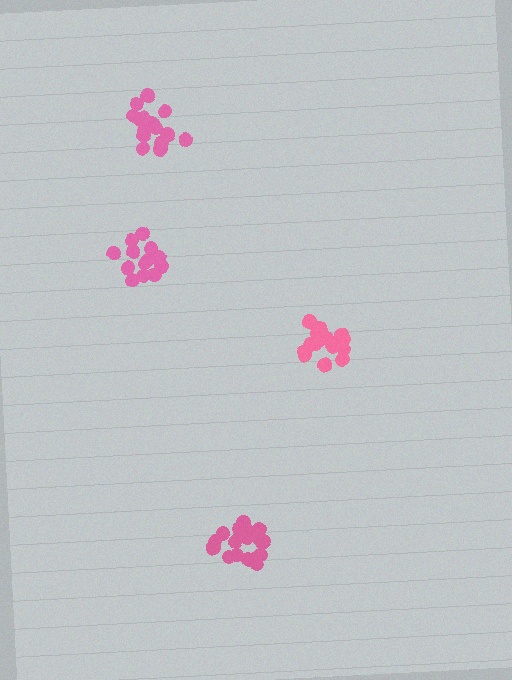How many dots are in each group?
Group 1: 20 dots, Group 2: 20 dots, Group 3: 15 dots, Group 4: 18 dots (73 total).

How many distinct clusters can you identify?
There are 4 distinct clusters.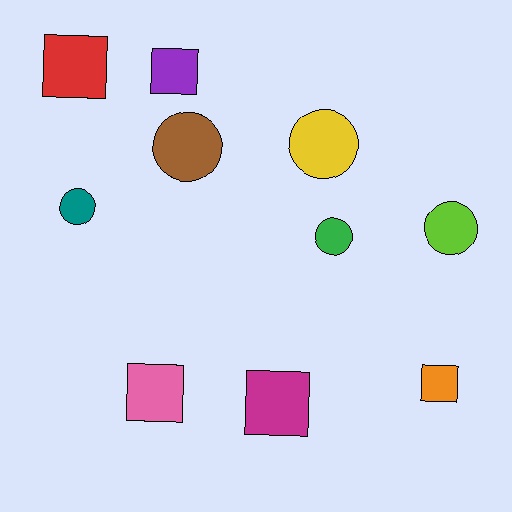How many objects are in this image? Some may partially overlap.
There are 10 objects.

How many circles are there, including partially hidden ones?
There are 5 circles.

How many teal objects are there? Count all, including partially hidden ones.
There is 1 teal object.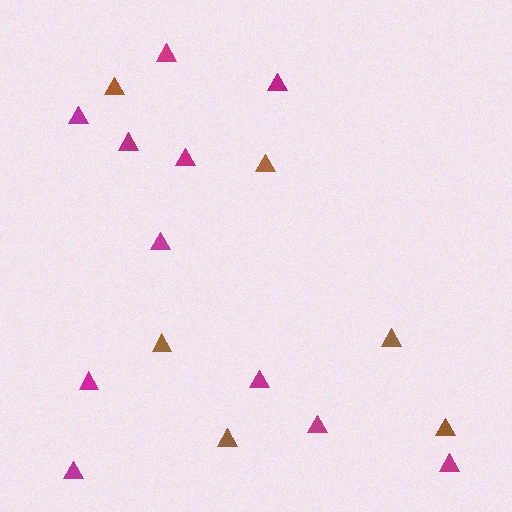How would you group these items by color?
There are 2 groups: one group of brown triangles (6) and one group of magenta triangles (11).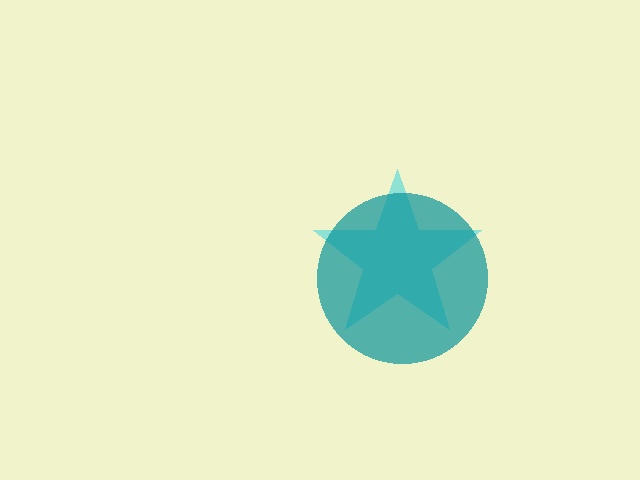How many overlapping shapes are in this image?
There are 2 overlapping shapes in the image.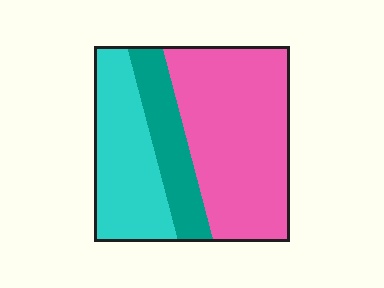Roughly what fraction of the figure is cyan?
Cyan covers roughly 30% of the figure.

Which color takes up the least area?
Teal, at roughly 20%.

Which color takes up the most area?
Pink, at roughly 50%.